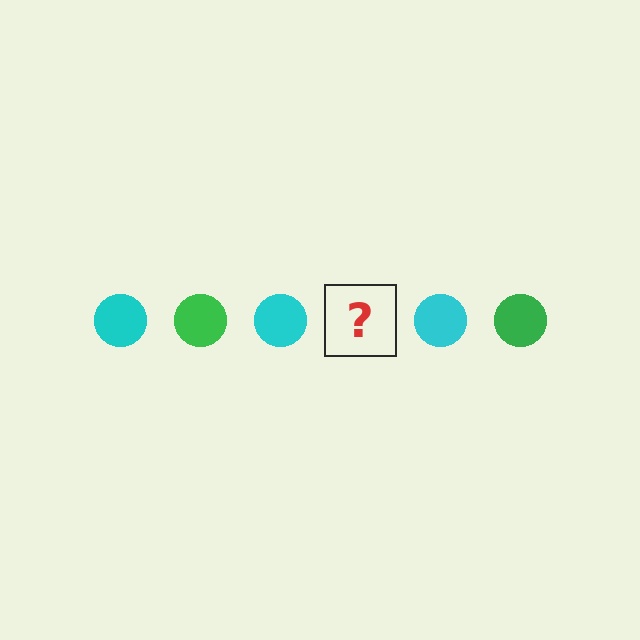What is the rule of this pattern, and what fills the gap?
The rule is that the pattern cycles through cyan, green circles. The gap should be filled with a green circle.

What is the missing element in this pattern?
The missing element is a green circle.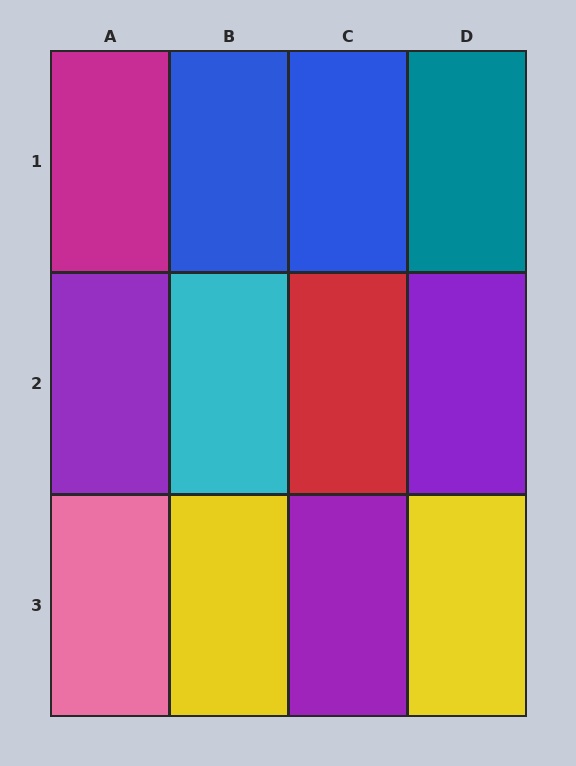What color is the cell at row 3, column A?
Pink.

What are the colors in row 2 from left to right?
Purple, cyan, red, purple.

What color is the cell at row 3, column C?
Purple.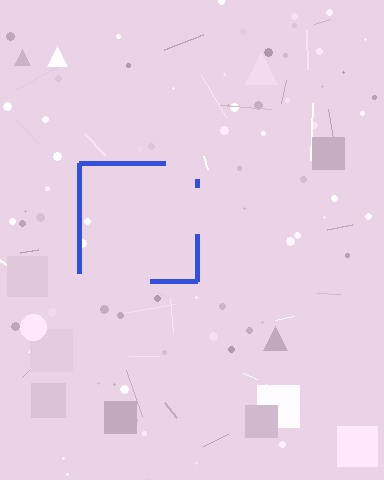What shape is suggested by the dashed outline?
The dashed outline suggests a square.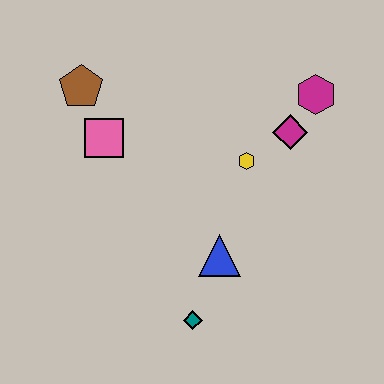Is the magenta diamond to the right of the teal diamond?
Yes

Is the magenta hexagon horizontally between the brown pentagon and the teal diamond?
No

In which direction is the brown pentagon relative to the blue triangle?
The brown pentagon is above the blue triangle.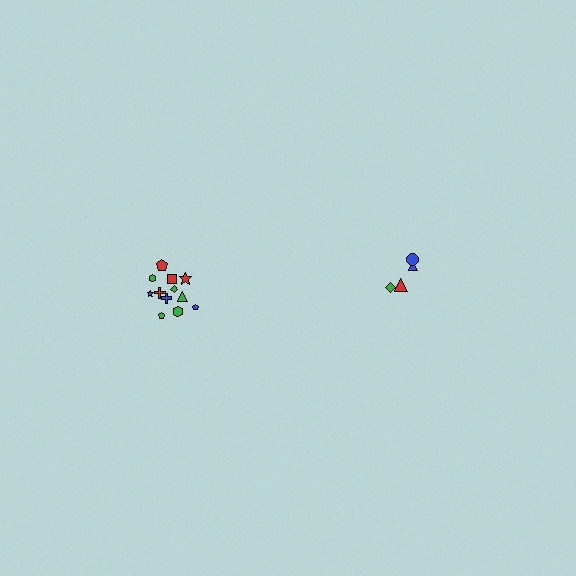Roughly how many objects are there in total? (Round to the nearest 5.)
Roughly 15 objects in total.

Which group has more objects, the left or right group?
The left group.